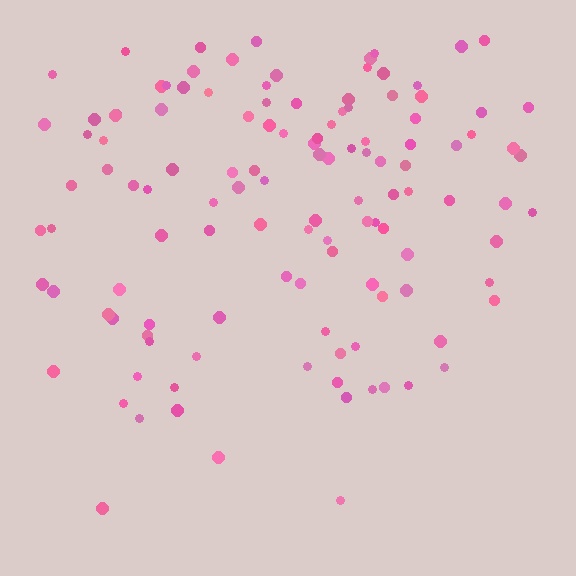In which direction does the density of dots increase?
From bottom to top, with the top side densest.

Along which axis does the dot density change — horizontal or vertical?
Vertical.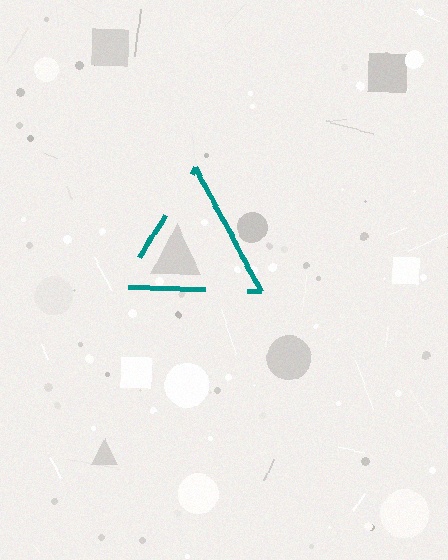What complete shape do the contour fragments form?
The contour fragments form a triangle.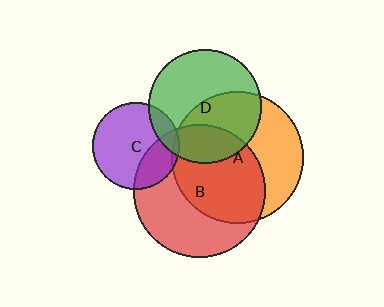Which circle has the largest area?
Circle B (red).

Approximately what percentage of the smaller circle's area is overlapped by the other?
Approximately 25%.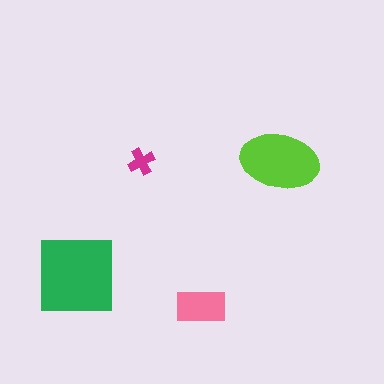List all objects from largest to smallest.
The green square, the lime ellipse, the pink rectangle, the magenta cross.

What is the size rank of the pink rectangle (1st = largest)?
3rd.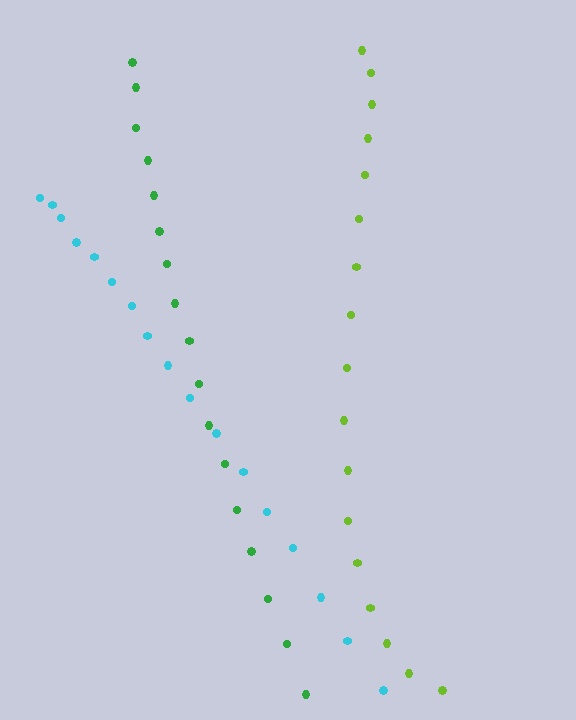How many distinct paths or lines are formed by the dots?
There are 3 distinct paths.